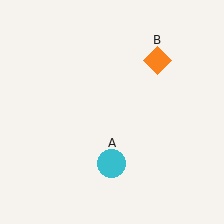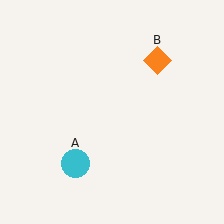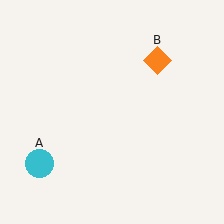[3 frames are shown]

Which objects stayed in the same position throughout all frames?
Orange diamond (object B) remained stationary.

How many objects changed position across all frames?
1 object changed position: cyan circle (object A).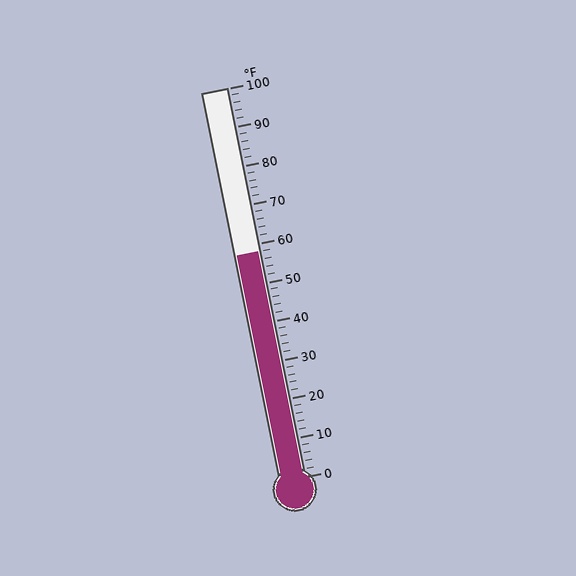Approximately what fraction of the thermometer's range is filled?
The thermometer is filled to approximately 60% of its range.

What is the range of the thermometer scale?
The thermometer scale ranges from 0°F to 100°F.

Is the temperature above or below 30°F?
The temperature is above 30°F.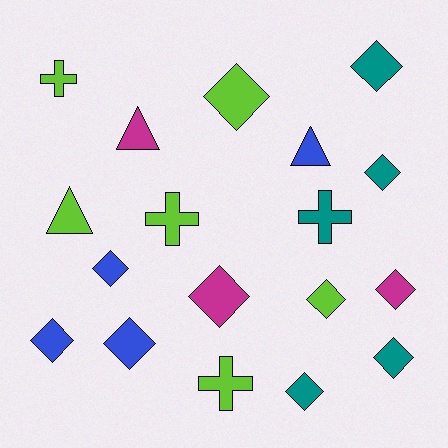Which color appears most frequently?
Lime, with 6 objects.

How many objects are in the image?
There are 18 objects.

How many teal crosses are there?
There is 1 teal cross.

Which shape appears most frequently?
Diamond, with 11 objects.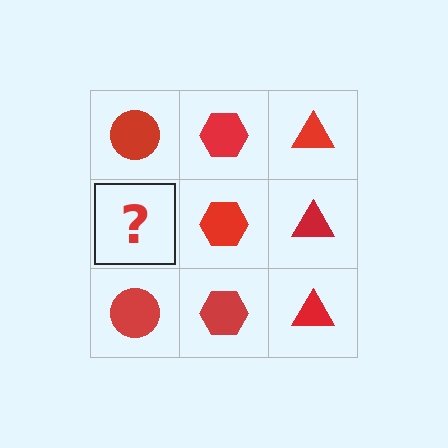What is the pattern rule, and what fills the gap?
The rule is that each column has a consistent shape. The gap should be filled with a red circle.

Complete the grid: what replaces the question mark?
The question mark should be replaced with a red circle.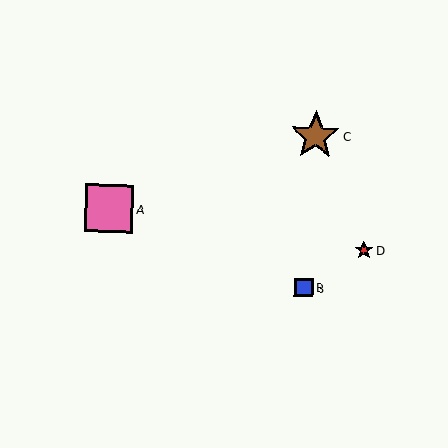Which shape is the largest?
The brown star (labeled C) is the largest.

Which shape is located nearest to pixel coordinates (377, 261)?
The red star (labeled D) at (364, 250) is nearest to that location.